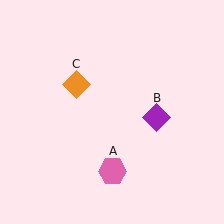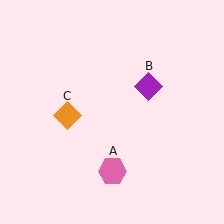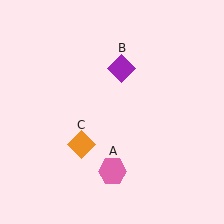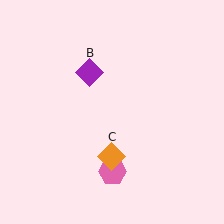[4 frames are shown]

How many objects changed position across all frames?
2 objects changed position: purple diamond (object B), orange diamond (object C).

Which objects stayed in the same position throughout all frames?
Pink hexagon (object A) remained stationary.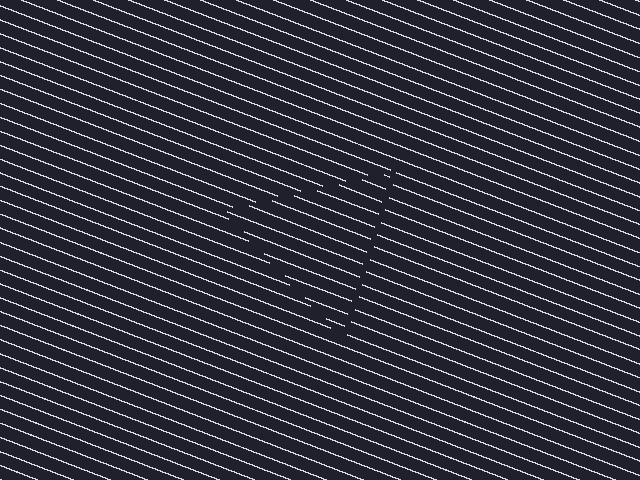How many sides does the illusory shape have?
3 sides — the line-ends trace a triangle.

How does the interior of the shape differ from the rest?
The interior of the shape contains the same grating, shifted by half a period — the contour is defined by the phase discontinuity where line-ends from the inner and outer gratings abut.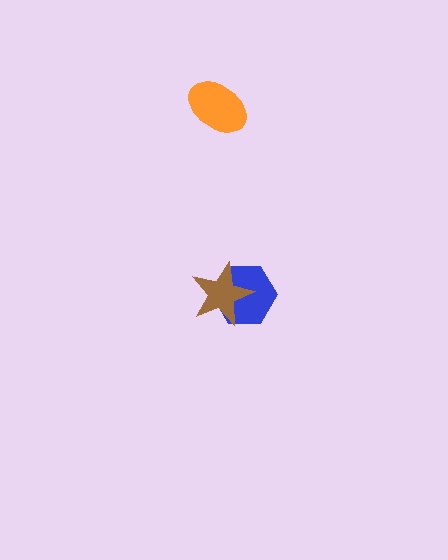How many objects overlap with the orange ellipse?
0 objects overlap with the orange ellipse.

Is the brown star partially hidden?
No, no other shape covers it.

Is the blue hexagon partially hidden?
Yes, it is partially covered by another shape.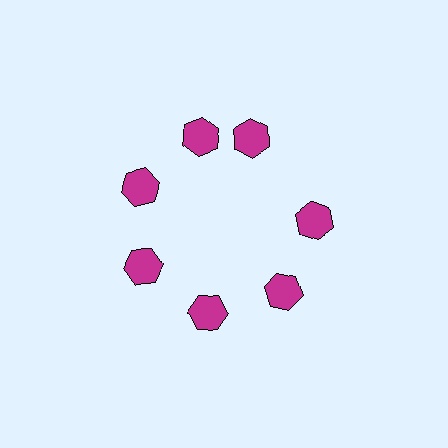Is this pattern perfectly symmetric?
No. The 7 magenta hexagons are arranged in a ring, but one element near the 1 o'clock position is rotated out of alignment along the ring, breaking the 7-fold rotational symmetry.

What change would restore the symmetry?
The symmetry would be restored by rotating it back into even spacing with its neighbors so that all 7 hexagons sit at equal angles and equal distance from the center.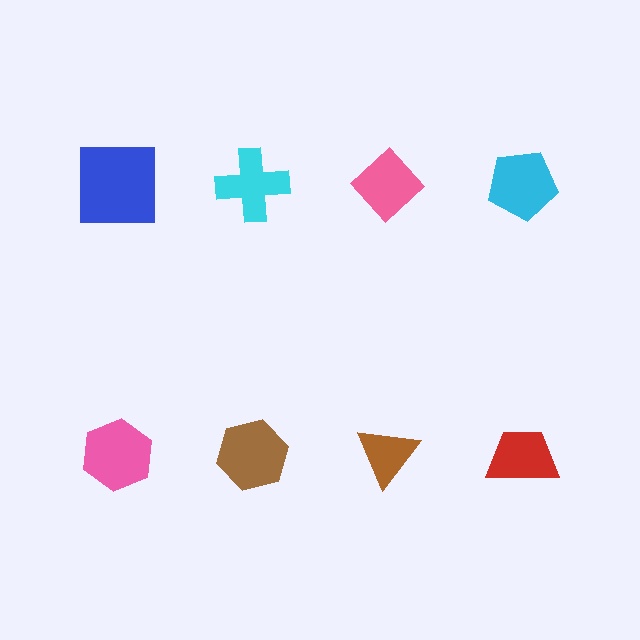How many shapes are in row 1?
4 shapes.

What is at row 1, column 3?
A pink diamond.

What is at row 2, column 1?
A pink hexagon.